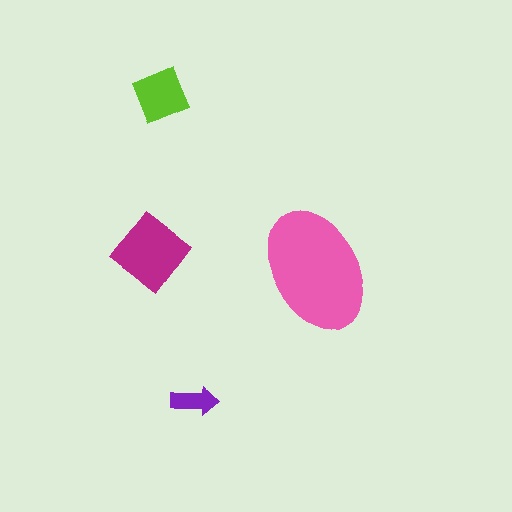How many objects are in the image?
There are 4 objects in the image.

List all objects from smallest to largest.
The purple arrow, the lime diamond, the magenta diamond, the pink ellipse.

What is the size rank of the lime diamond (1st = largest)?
3rd.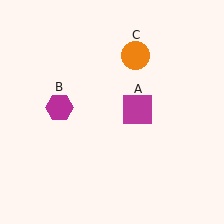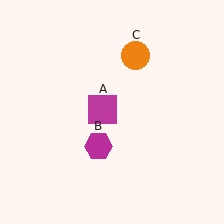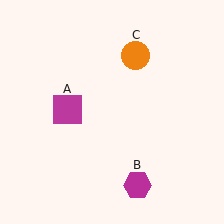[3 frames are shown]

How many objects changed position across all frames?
2 objects changed position: magenta square (object A), magenta hexagon (object B).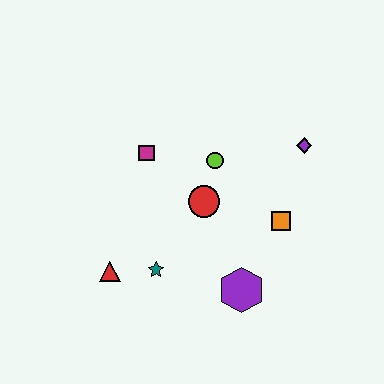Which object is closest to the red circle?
The lime circle is closest to the red circle.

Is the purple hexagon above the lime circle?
No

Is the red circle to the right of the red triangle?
Yes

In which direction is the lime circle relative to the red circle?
The lime circle is above the red circle.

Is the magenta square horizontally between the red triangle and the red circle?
Yes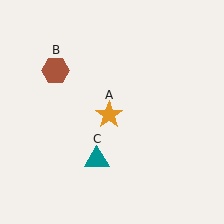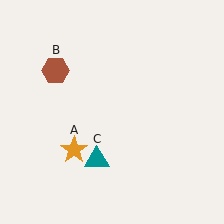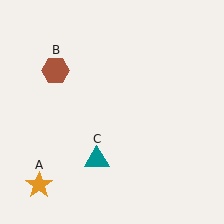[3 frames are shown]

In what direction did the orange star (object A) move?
The orange star (object A) moved down and to the left.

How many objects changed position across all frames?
1 object changed position: orange star (object A).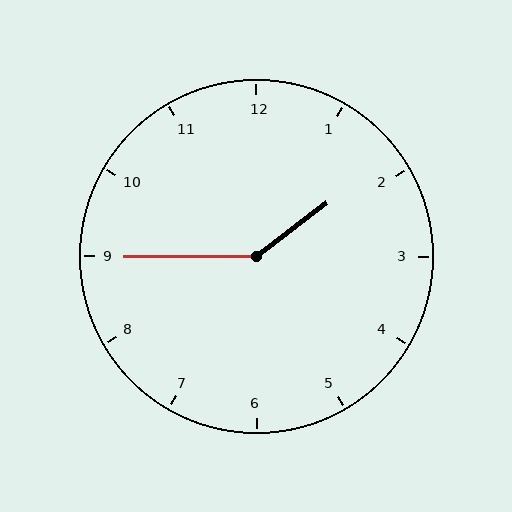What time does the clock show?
1:45.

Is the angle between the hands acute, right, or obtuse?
It is obtuse.